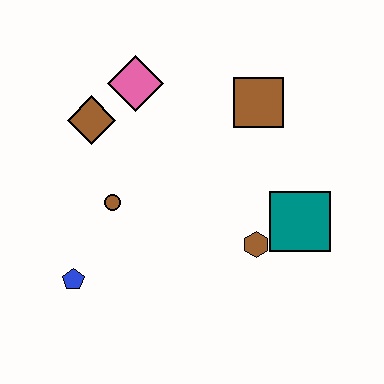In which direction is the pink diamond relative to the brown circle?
The pink diamond is above the brown circle.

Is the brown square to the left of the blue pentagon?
No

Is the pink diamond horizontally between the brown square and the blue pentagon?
Yes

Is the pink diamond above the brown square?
Yes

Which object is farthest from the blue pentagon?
The brown square is farthest from the blue pentagon.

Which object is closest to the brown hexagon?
The teal square is closest to the brown hexagon.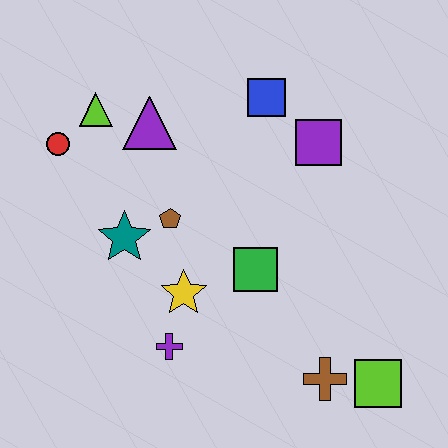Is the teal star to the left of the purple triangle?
Yes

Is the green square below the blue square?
Yes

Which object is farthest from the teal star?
The lime square is farthest from the teal star.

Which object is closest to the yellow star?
The purple cross is closest to the yellow star.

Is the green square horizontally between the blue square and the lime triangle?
Yes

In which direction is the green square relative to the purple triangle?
The green square is below the purple triangle.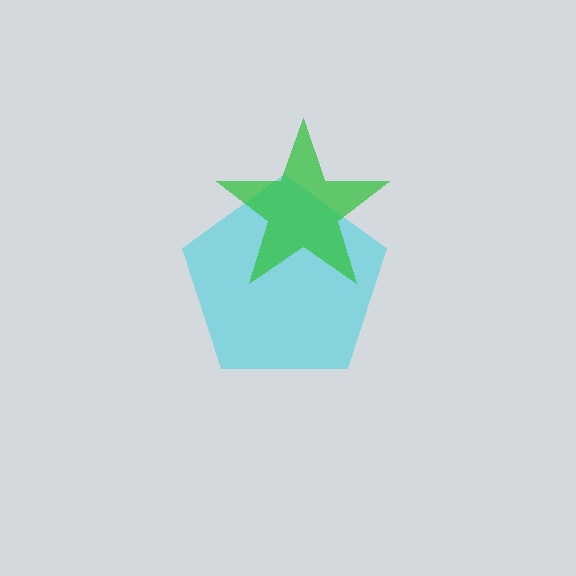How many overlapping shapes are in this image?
There are 2 overlapping shapes in the image.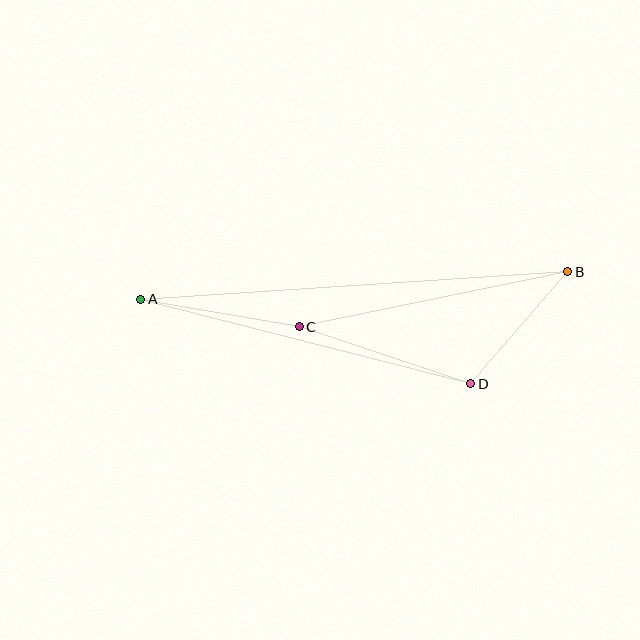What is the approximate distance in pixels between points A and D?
The distance between A and D is approximately 341 pixels.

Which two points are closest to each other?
Points B and D are closest to each other.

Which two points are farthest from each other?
Points A and B are farthest from each other.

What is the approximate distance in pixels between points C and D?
The distance between C and D is approximately 181 pixels.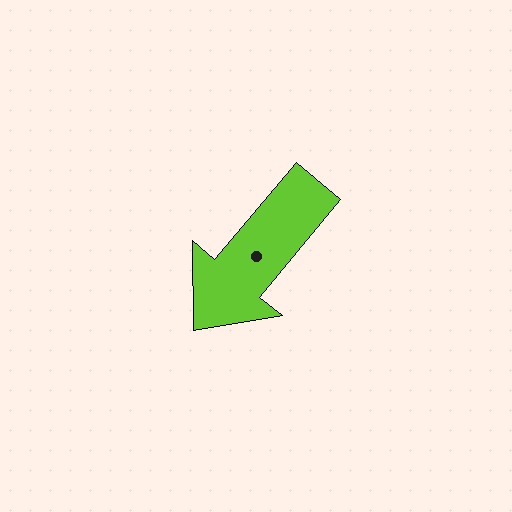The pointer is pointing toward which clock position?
Roughly 7 o'clock.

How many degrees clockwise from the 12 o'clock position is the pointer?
Approximately 220 degrees.